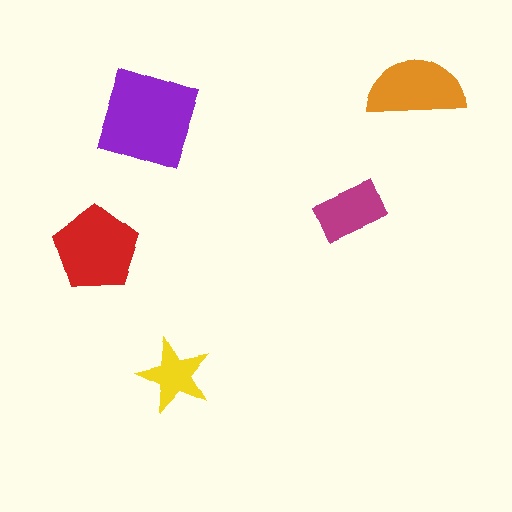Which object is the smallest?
The yellow star.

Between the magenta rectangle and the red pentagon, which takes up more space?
The red pentagon.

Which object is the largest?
The purple diamond.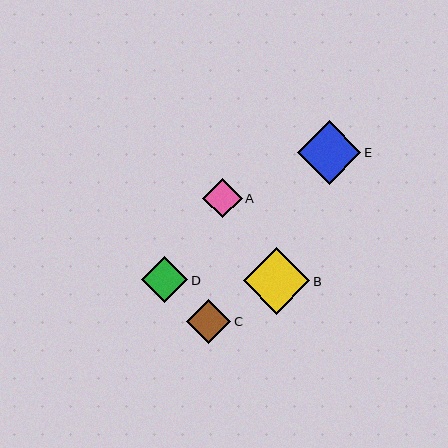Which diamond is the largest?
Diamond B is the largest with a size of approximately 66 pixels.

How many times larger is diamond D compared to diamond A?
Diamond D is approximately 1.1 times the size of diamond A.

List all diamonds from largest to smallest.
From largest to smallest: B, E, D, C, A.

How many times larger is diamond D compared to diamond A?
Diamond D is approximately 1.1 times the size of diamond A.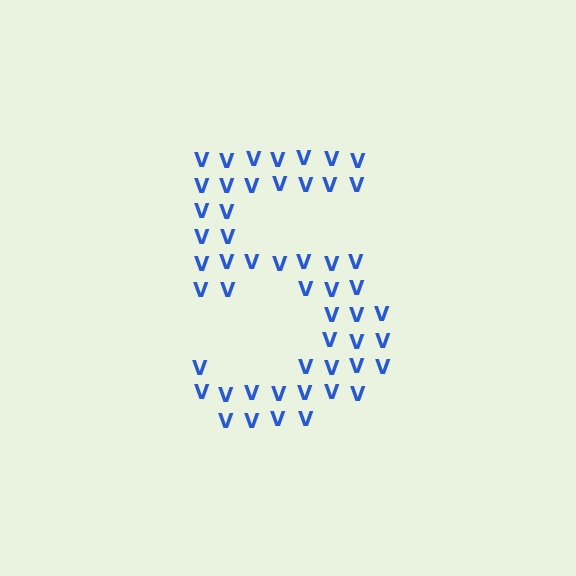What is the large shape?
The large shape is the digit 5.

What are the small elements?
The small elements are letter V's.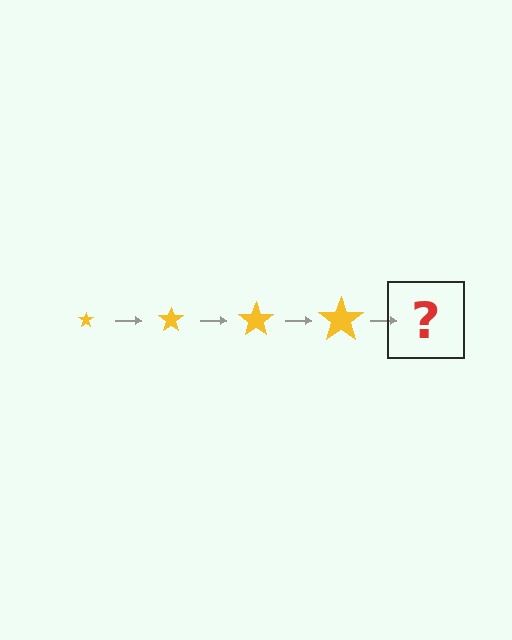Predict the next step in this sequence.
The next step is a yellow star, larger than the previous one.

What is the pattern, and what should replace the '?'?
The pattern is that the star gets progressively larger each step. The '?' should be a yellow star, larger than the previous one.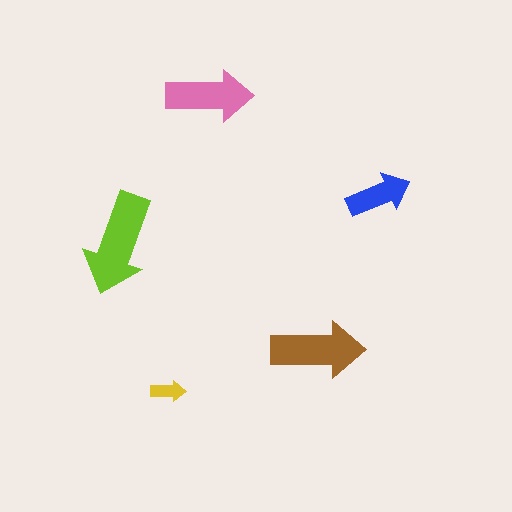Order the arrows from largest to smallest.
the lime one, the brown one, the pink one, the blue one, the yellow one.